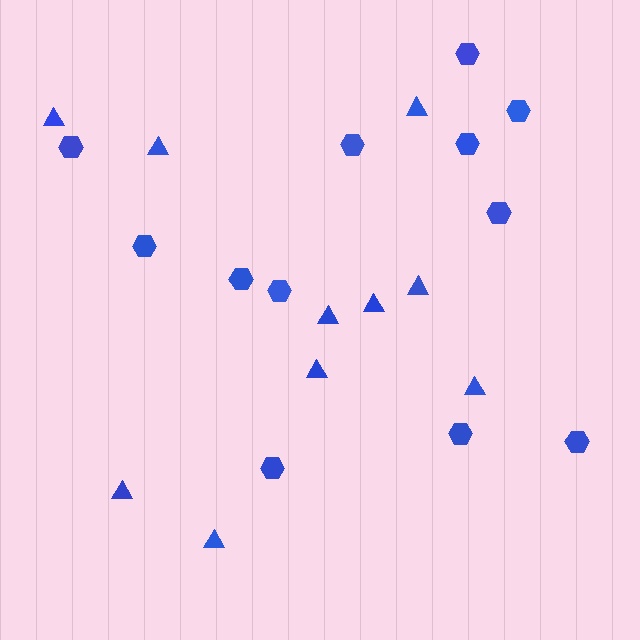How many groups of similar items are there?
There are 2 groups: one group of hexagons (12) and one group of triangles (10).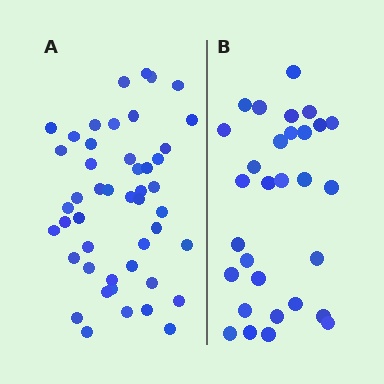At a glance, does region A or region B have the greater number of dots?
Region A (the left region) has more dots.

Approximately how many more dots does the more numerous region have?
Region A has approximately 15 more dots than region B.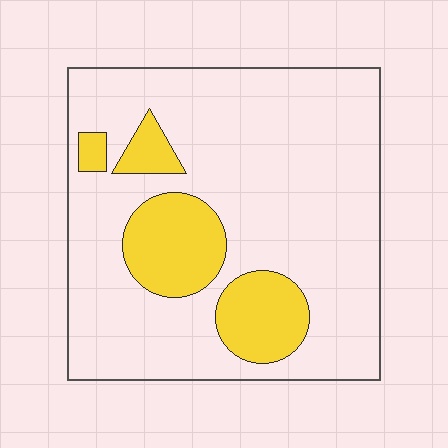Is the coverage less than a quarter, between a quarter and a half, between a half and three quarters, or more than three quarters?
Less than a quarter.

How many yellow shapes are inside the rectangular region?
4.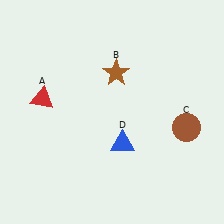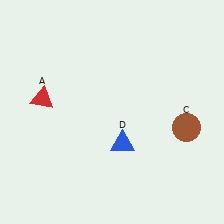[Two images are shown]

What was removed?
The brown star (B) was removed in Image 2.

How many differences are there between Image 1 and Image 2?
There is 1 difference between the two images.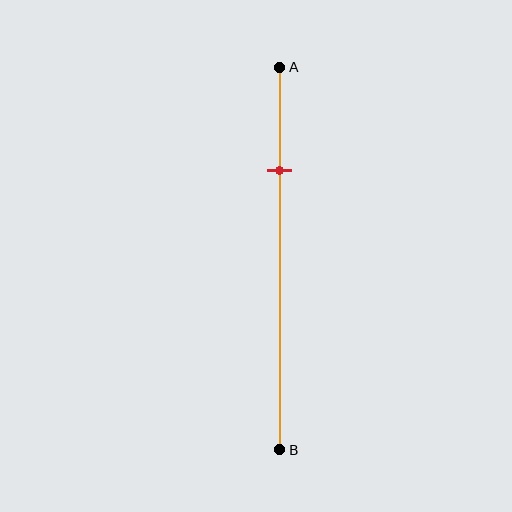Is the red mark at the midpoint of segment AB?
No, the mark is at about 25% from A, not at the 50% midpoint.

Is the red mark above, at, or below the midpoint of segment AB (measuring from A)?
The red mark is above the midpoint of segment AB.